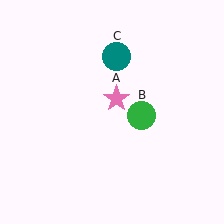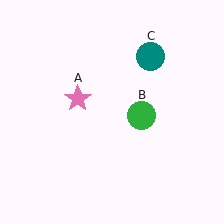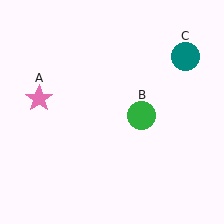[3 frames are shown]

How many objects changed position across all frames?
2 objects changed position: pink star (object A), teal circle (object C).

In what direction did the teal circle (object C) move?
The teal circle (object C) moved right.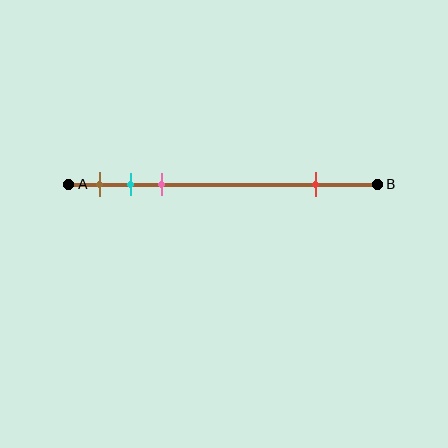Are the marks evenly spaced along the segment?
No, the marks are not evenly spaced.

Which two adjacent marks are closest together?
The cyan and pink marks are the closest adjacent pair.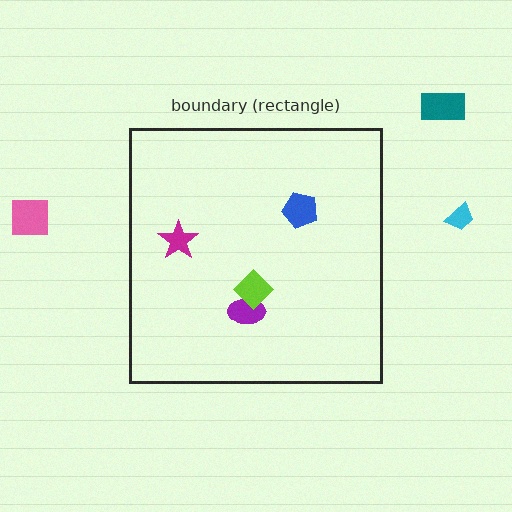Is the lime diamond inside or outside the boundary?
Inside.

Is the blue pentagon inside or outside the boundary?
Inside.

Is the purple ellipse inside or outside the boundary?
Inside.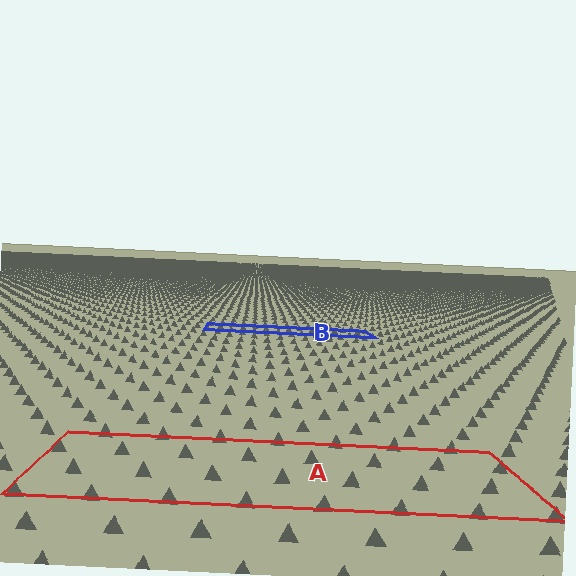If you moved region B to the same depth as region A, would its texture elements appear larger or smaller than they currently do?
They would appear larger. At a closer depth, the same texture elements are projected at a bigger on-screen size.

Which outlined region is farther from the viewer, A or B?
Region B is farther from the viewer — the texture elements inside it appear smaller and more densely packed.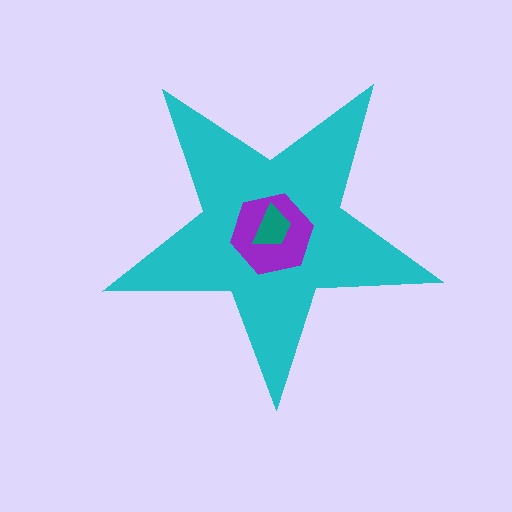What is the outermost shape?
The cyan star.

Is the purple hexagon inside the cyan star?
Yes.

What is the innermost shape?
The teal trapezoid.